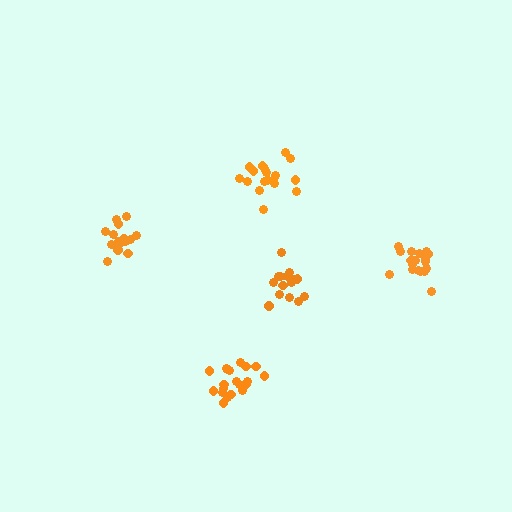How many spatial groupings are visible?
There are 5 spatial groupings.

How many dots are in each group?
Group 1: 15 dots, Group 2: 20 dots, Group 3: 18 dots, Group 4: 20 dots, Group 5: 16 dots (89 total).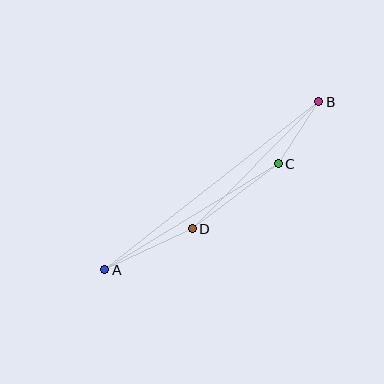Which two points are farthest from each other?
Points A and B are farthest from each other.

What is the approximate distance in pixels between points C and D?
The distance between C and D is approximately 108 pixels.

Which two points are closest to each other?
Points B and C are closest to each other.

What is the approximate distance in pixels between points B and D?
The distance between B and D is approximately 179 pixels.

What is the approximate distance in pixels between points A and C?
The distance between A and C is approximately 203 pixels.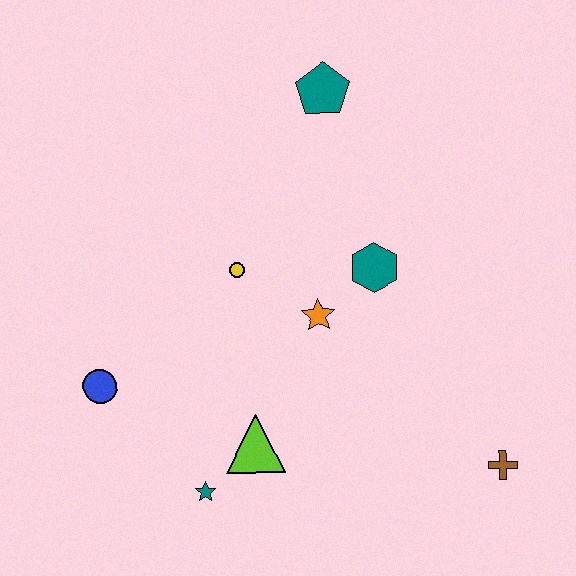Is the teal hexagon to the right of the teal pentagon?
Yes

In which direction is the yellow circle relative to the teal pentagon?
The yellow circle is below the teal pentagon.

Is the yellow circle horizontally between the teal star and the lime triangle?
Yes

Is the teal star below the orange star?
Yes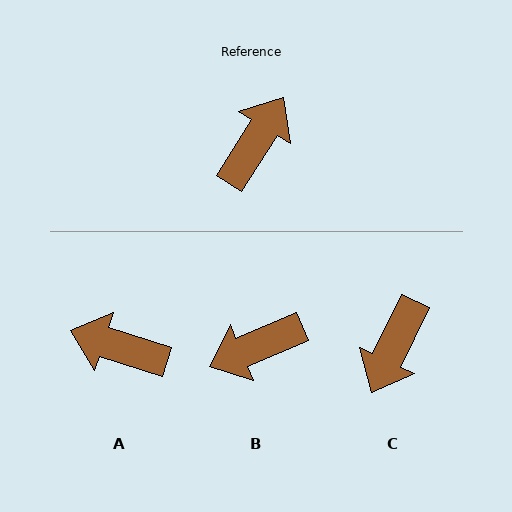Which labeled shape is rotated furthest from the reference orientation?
C, about 174 degrees away.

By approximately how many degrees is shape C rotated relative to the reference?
Approximately 174 degrees clockwise.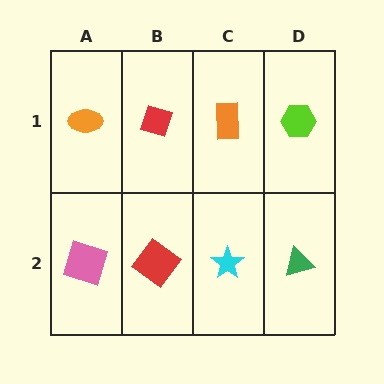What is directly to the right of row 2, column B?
A cyan star.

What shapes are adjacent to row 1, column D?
A green triangle (row 2, column D), an orange rectangle (row 1, column C).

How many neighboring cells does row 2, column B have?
3.